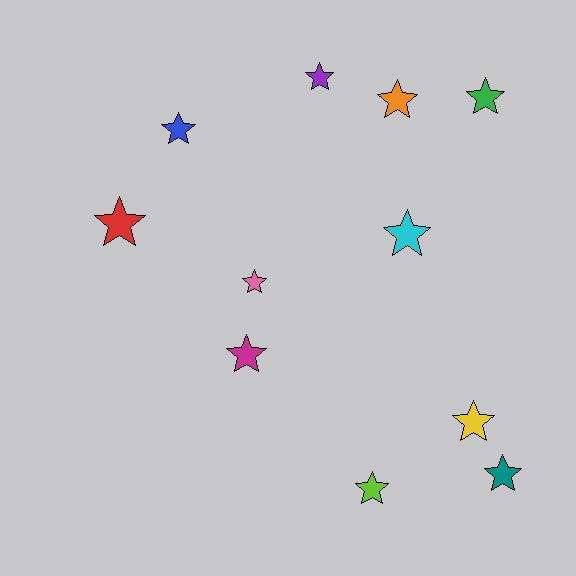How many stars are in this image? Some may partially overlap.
There are 11 stars.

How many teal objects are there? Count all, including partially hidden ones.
There is 1 teal object.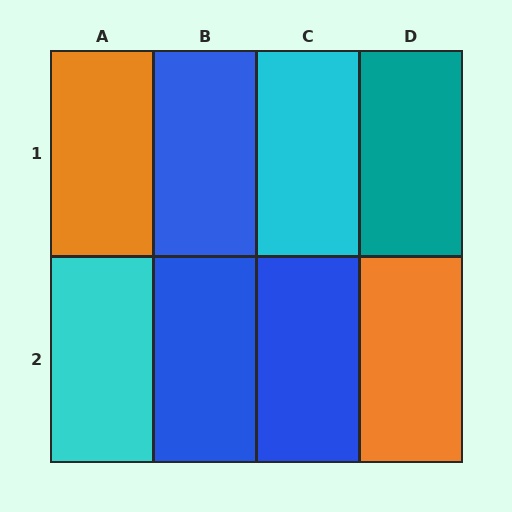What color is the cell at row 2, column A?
Cyan.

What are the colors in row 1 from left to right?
Orange, blue, cyan, teal.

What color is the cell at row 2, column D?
Orange.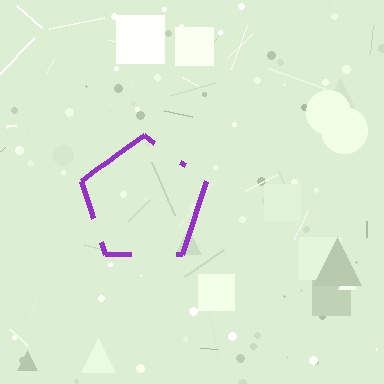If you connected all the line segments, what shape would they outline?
They would outline a pentagon.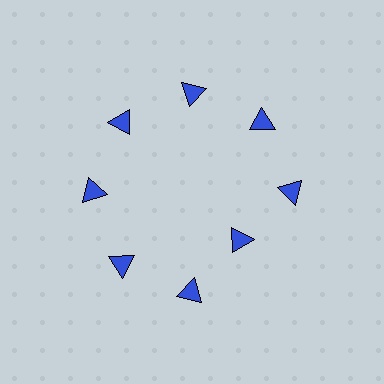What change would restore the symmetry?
The symmetry would be restored by moving it outward, back onto the ring so that all 8 triangles sit at equal angles and equal distance from the center.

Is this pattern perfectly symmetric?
No. The 8 blue triangles are arranged in a ring, but one element near the 4 o'clock position is pulled inward toward the center, breaking the 8-fold rotational symmetry.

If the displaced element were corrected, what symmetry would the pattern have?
It would have 8-fold rotational symmetry — the pattern would map onto itself every 45 degrees.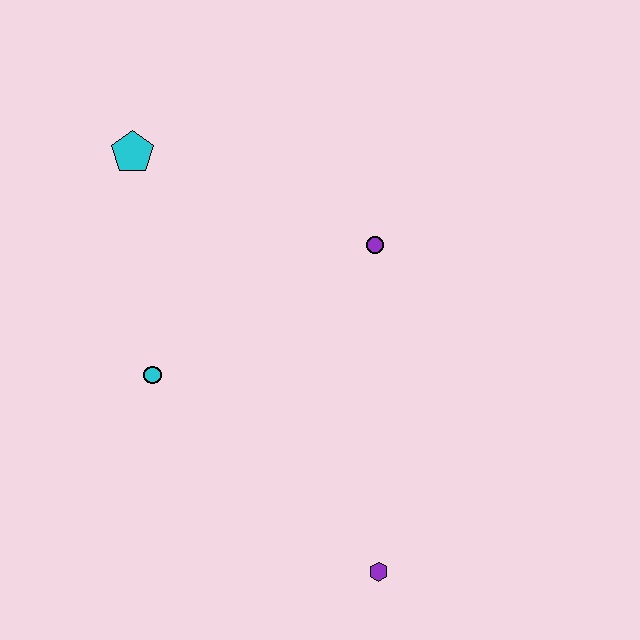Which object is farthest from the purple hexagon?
The cyan pentagon is farthest from the purple hexagon.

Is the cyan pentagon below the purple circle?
No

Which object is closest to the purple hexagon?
The cyan circle is closest to the purple hexagon.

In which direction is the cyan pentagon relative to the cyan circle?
The cyan pentagon is above the cyan circle.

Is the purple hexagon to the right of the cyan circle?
Yes